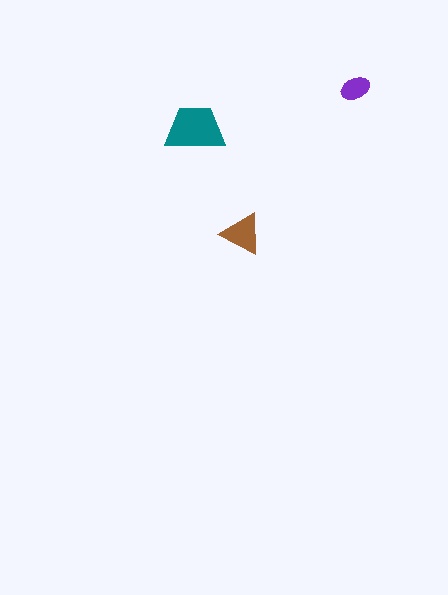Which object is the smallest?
The purple ellipse.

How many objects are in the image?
There are 3 objects in the image.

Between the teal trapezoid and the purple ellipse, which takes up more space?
The teal trapezoid.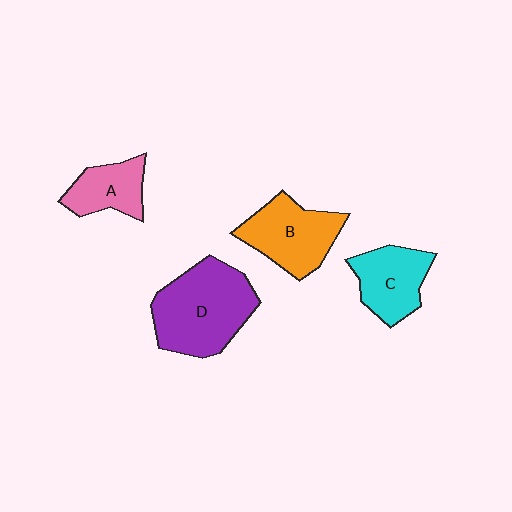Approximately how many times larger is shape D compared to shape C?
Approximately 1.6 times.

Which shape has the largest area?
Shape D (purple).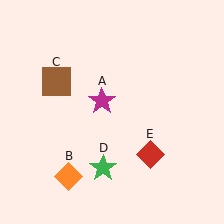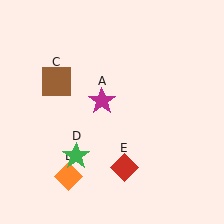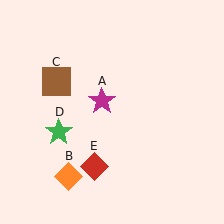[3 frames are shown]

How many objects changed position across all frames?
2 objects changed position: green star (object D), red diamond (object E).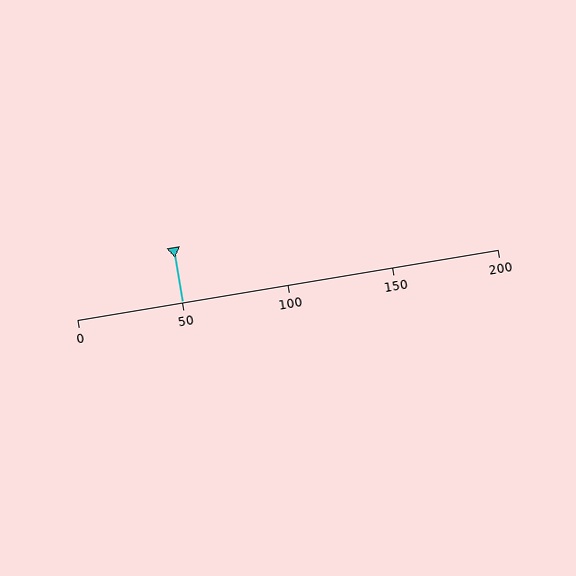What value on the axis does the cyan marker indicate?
The marker indicates approximately 50.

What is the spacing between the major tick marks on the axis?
The major ticks are spaced 50 apart.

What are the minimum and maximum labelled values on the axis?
The axis runs from 0 to 200.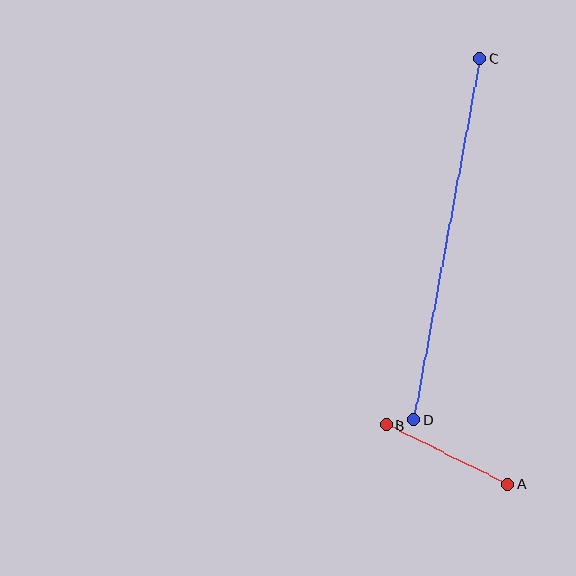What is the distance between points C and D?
The distance is approximately 367 pixels.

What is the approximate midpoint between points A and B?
The midpoint is at approximately (447, 454) pixels.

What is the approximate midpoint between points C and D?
The midpoint is at approximately (447, 239) pixels.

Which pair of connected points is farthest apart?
Points C and D are farthest apart.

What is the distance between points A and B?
The distance is approximately 135 pixels.